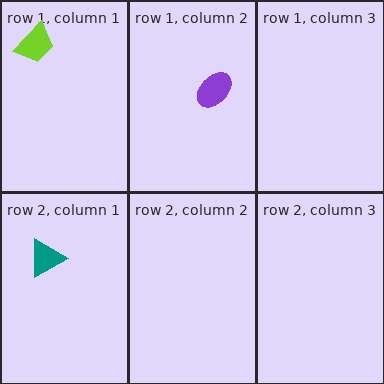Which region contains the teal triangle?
The row 2, column 1 region.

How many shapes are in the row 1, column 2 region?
1.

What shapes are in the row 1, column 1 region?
The lime trapezoid.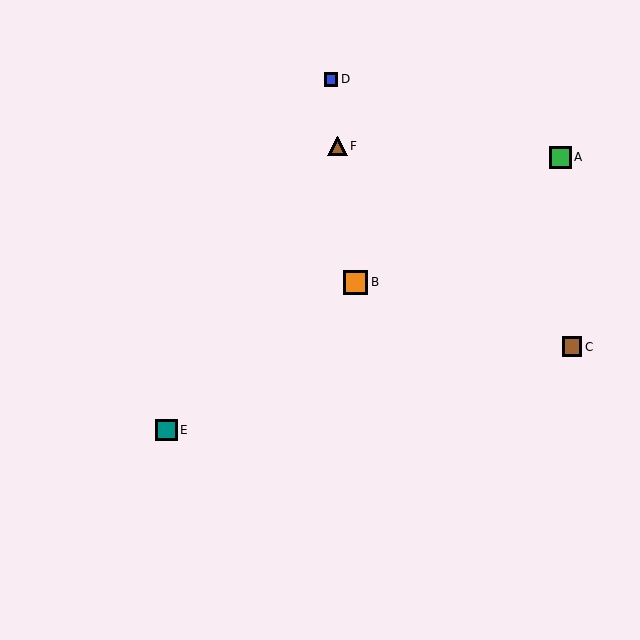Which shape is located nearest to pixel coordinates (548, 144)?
The green square (labeled A) at (560, 157) is nearest to that location.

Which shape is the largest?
The orange square (labeled B) is the largest.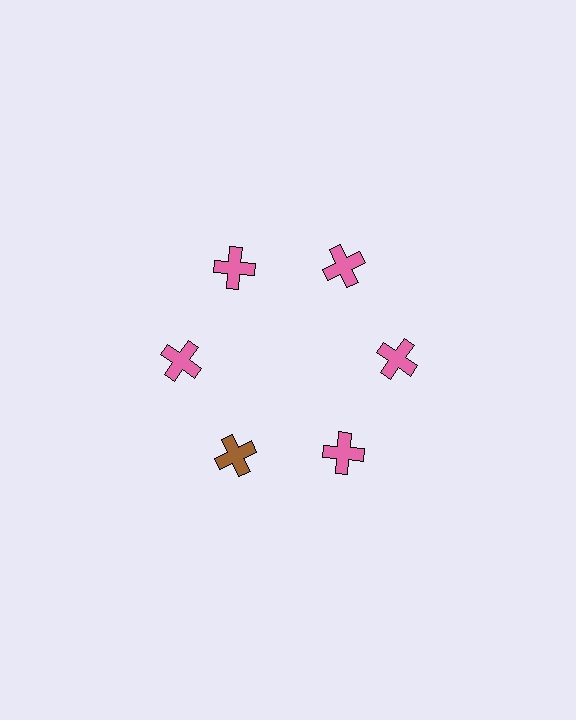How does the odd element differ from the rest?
It has a different color: brown instead of pink.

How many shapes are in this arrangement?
There are 6 shapes arranged in a ring pattern.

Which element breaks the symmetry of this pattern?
The brown cross at roughly the 7 o'clock position breaks the symmetry. All other shapes are pink crosses.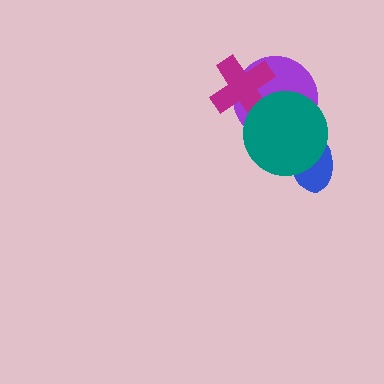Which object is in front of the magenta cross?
The teal circle is in front of the magenta cross.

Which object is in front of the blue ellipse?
The teal circle is in front of the blue ellipse.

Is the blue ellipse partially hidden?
Yes, it is partially covered by another shape.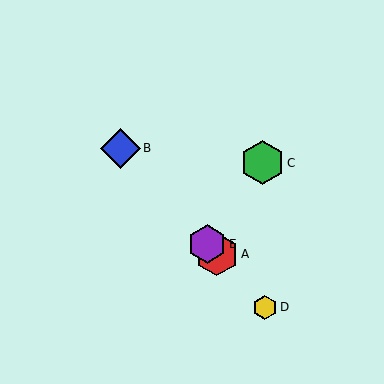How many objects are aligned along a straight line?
4 objects (A, B, D, E) are aligned along a straight line.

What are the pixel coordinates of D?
Object D is at (265, 307).